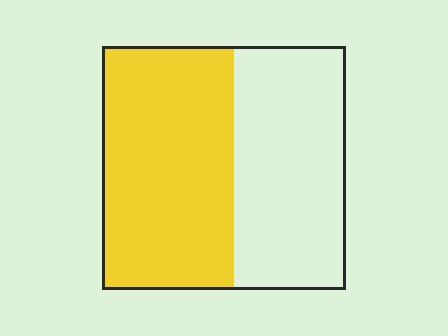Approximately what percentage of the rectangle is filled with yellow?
Approximately 55%.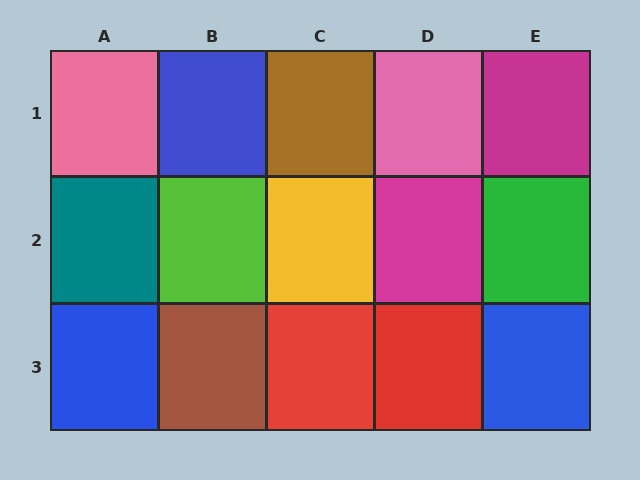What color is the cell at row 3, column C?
Red.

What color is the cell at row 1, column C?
Brown.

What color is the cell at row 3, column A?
Blue.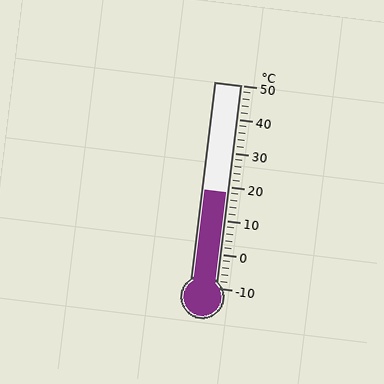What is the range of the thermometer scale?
The thermometer scale ranges from -10°C to 50°C.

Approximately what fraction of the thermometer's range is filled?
The thermometer is filled to approximately 45% of its range.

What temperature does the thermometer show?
The thermometer shows approximately 18°C.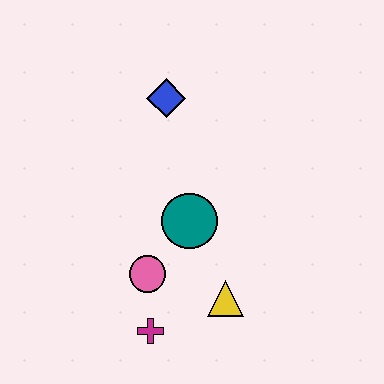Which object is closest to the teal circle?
The pink circle is closest to the teal circle.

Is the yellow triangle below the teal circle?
Yes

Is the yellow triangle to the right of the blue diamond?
Yes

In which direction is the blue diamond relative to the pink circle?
The blue diamond is above the pink circle.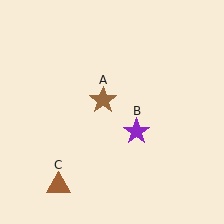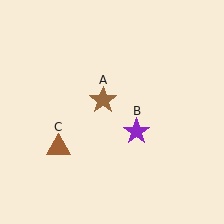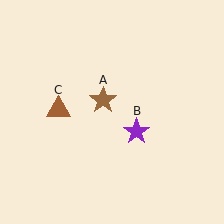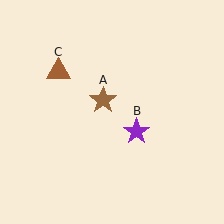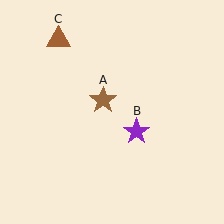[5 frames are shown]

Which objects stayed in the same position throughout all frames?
Brown star (object A) and purple star (object B) remained stationary.